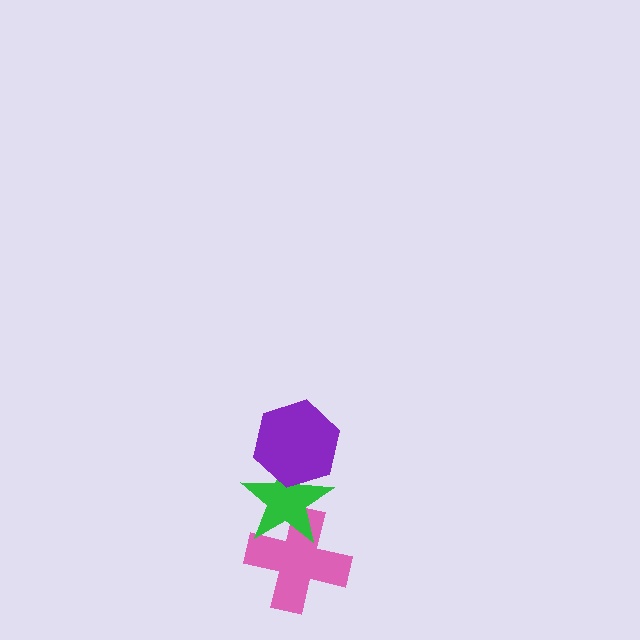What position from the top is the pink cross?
The pink cross is 3rd from the top.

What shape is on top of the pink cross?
The green star is on top of the pink cross.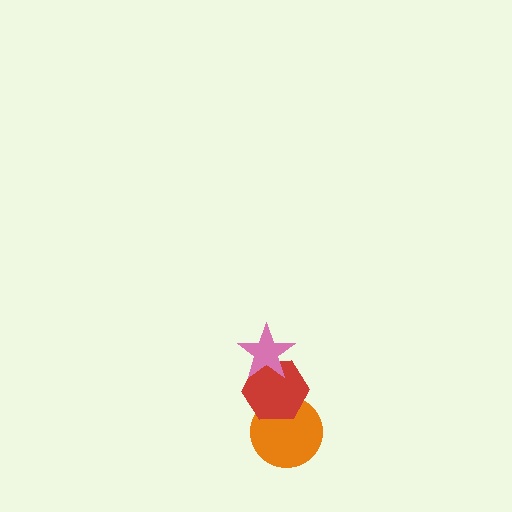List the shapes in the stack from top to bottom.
From top to bottom: the pink star, the red hexagon, the orange circle.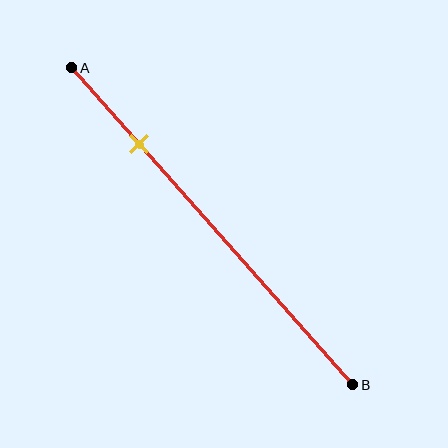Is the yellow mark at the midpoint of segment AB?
No, the mark is at about 25% from A, not at the 50% midpoint.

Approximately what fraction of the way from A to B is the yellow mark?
The yellow mark is approximately 25% of the way from A to B.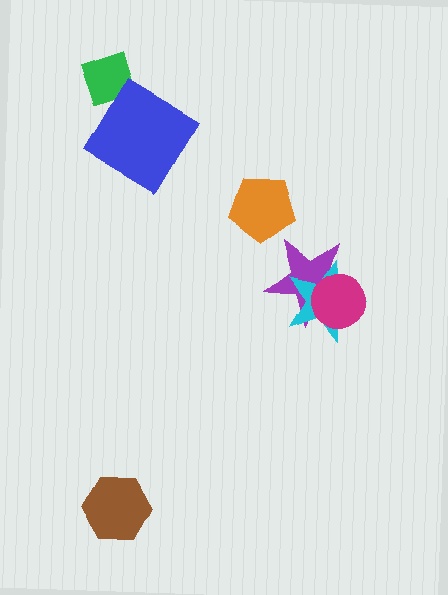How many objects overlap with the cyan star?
2 objects overlap with the cyan star.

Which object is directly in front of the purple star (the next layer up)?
The cyan star is directly in front of the purple star.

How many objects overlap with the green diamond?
0 objects overlap with the green diamond.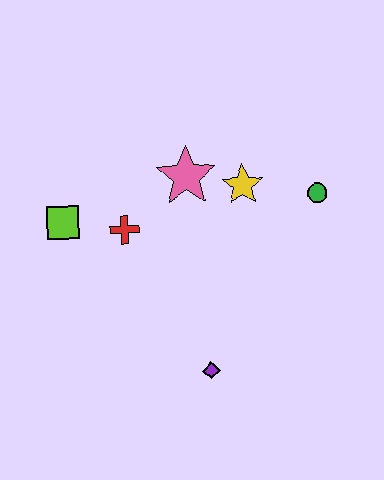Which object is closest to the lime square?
The red cross is closest to the lime square.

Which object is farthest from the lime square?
The green circle is farthest from the lime square.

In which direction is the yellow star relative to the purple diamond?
The yellow star is above the purple diamond.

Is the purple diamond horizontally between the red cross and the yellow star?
Yes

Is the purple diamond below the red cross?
Yes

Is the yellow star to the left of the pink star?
No